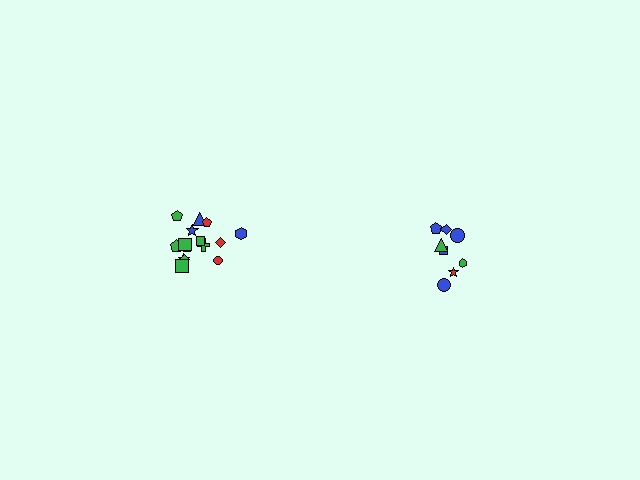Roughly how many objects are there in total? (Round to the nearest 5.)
Roughly 25 objects in total.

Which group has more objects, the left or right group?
The left group.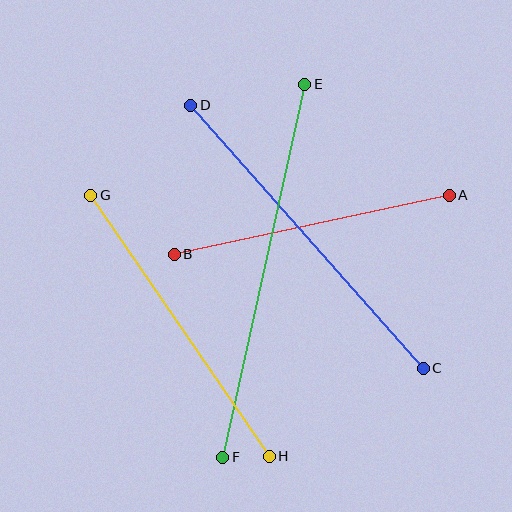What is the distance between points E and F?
The distance is approximately 382 pixels.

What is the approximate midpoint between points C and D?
The midpoint is at approximately (307, 237) pixels.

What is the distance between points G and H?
The distance is approximately 317 pixels.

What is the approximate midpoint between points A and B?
The midpoint is at approximately (312, 225) pixels.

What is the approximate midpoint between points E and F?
The midpoint is at approximately (264, 271) pixels.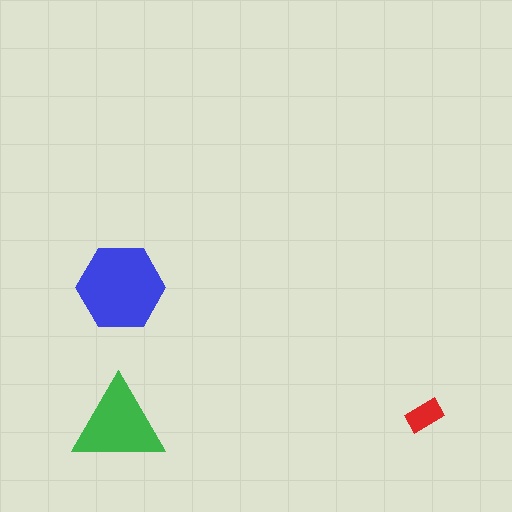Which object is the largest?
The blue hexagon.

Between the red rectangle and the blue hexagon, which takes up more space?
The blue hexagon.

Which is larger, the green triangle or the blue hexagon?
The blue hexagon.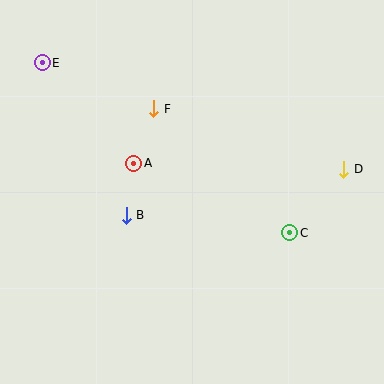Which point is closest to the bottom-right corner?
Point C is closest to the bottom-right corner.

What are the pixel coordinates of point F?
Point F is at (154, 109).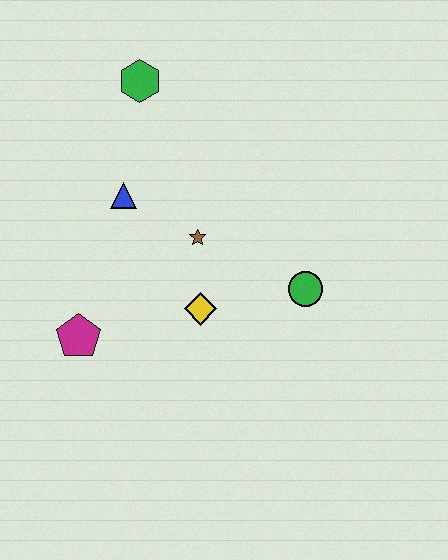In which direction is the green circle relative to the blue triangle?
The green circle is to the right of the blue triangle.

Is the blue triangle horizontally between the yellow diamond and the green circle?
No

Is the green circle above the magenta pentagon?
Yes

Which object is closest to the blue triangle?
The brown star is closest to the blue triangle.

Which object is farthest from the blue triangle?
The green circle is farthest from the blue triangle.